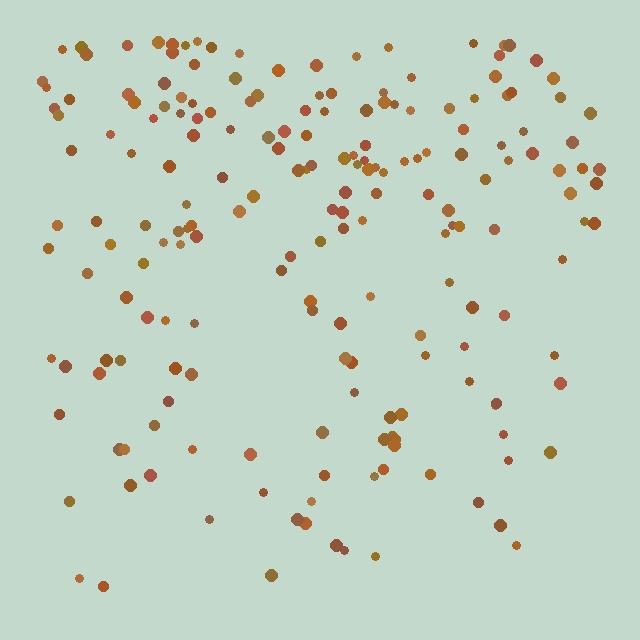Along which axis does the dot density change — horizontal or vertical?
Vertical.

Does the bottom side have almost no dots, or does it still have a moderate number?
Still a moderate number, just noticeably fewer than the top.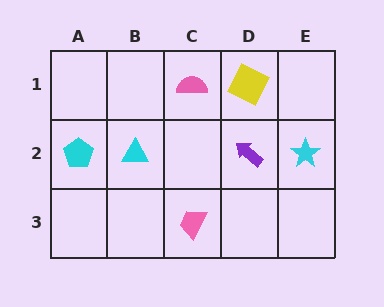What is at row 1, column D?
A yellow square.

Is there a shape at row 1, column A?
No, that cell is empty.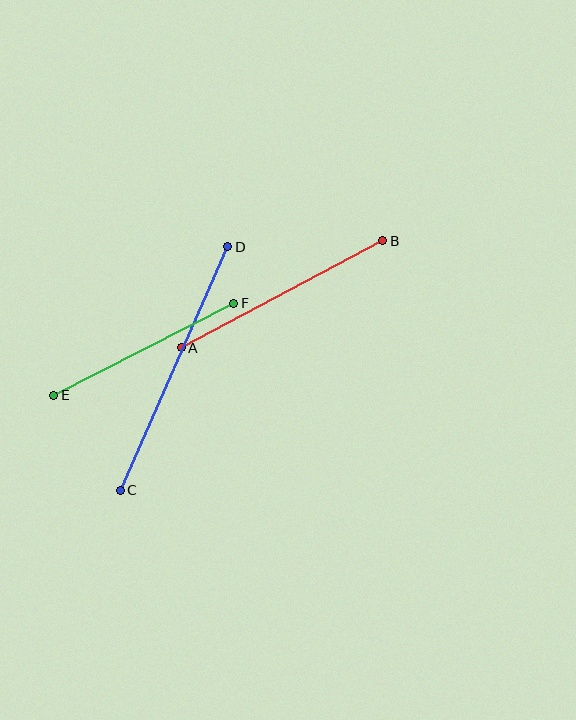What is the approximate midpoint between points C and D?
The midpoint is at approximately (174, 369) pixels.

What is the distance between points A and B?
The distance is approximately 228 pixels.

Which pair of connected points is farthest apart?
Points C and D are farthest apart.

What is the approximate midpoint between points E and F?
The midpoint is at approximately (144, 349) pixels.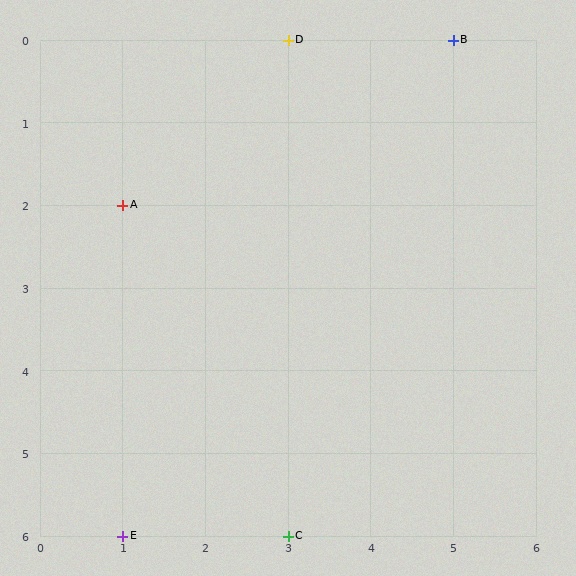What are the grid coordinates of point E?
Point E is at grid coordinates (1, 6).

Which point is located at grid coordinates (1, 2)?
Point A is at (1, 2).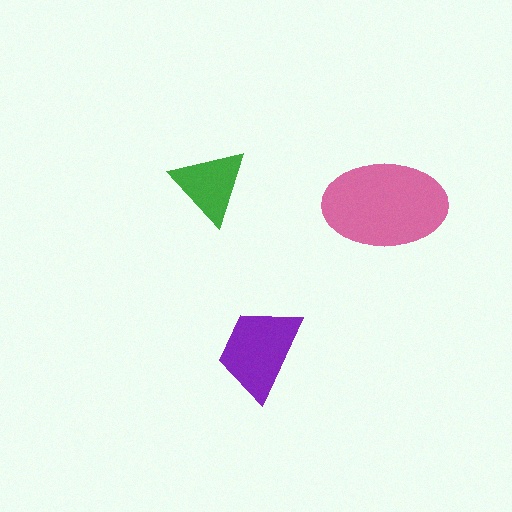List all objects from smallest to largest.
The green triangle, the purple trapezoid, the pink ellipse.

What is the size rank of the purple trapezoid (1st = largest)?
2nd.